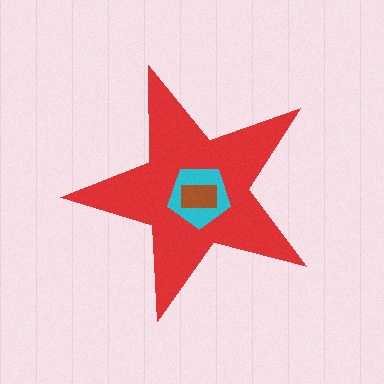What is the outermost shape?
The red star.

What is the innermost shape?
The brown rectangle.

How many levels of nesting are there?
3.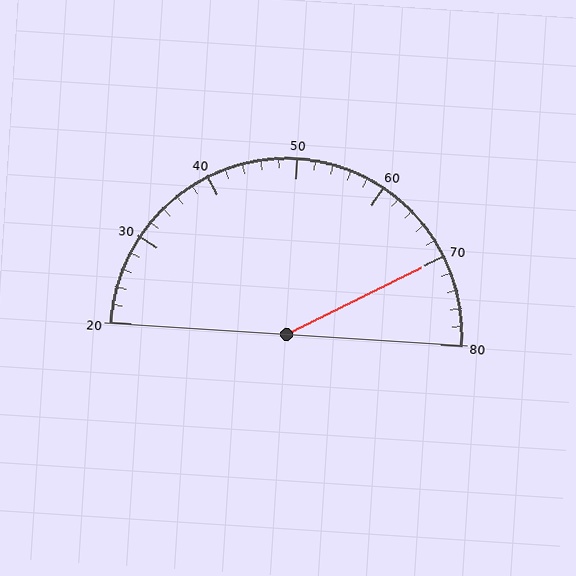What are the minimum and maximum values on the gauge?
The gauge ranges from 20 to 80.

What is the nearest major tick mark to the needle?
The nearest major tick mark is 70.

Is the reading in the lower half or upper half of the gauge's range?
The reading is in the upper half of the range (20 to 80).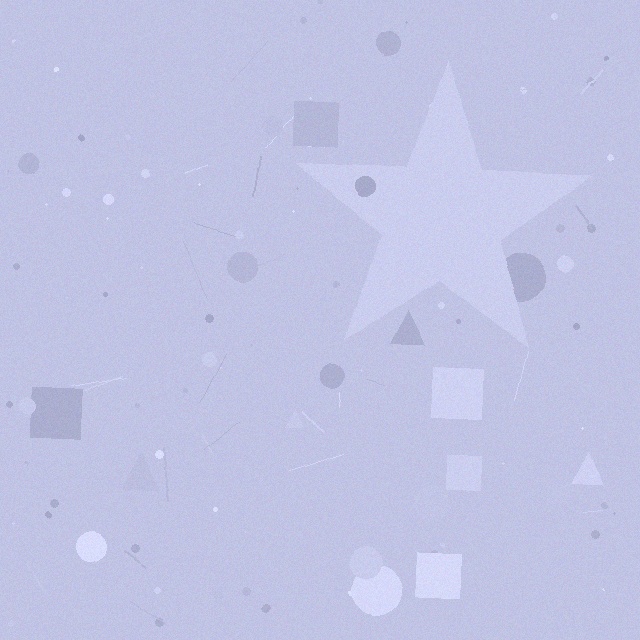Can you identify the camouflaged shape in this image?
The camouflaged shape is a star.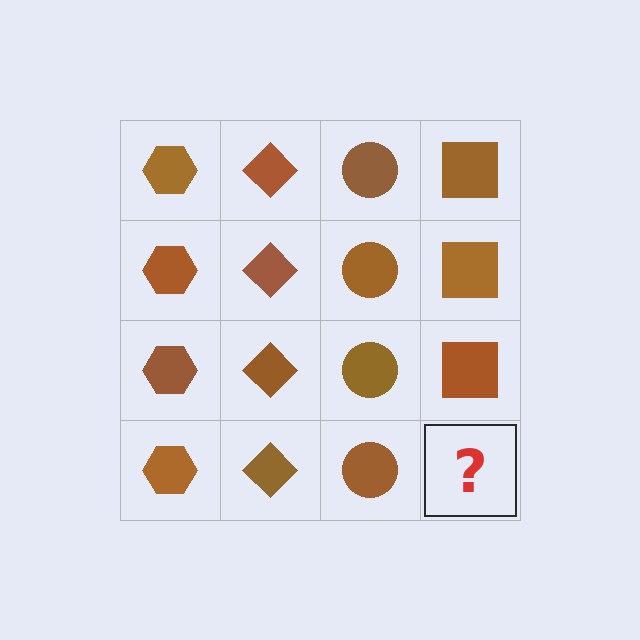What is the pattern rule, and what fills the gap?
The rule is that each column has a consistent shape. The gap should be filled with a brown square.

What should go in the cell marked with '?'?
The missing cell should contain a brown square.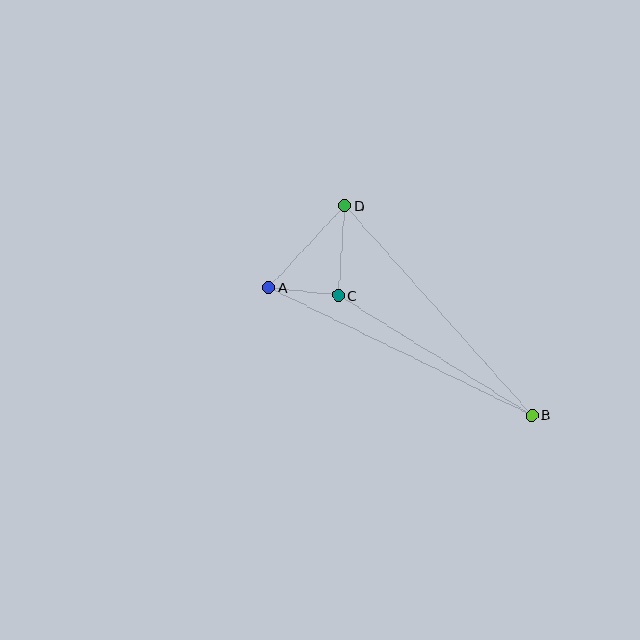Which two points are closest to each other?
Points A and C are closest to each other.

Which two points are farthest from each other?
Points A and B are farthest from each other.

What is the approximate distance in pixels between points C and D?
The distance between C and D is approximately 90 pixels.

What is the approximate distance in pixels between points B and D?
The distance between B and D is approximately 280 pixels.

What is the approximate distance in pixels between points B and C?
The distance between B and C is approximately 227 pixels.